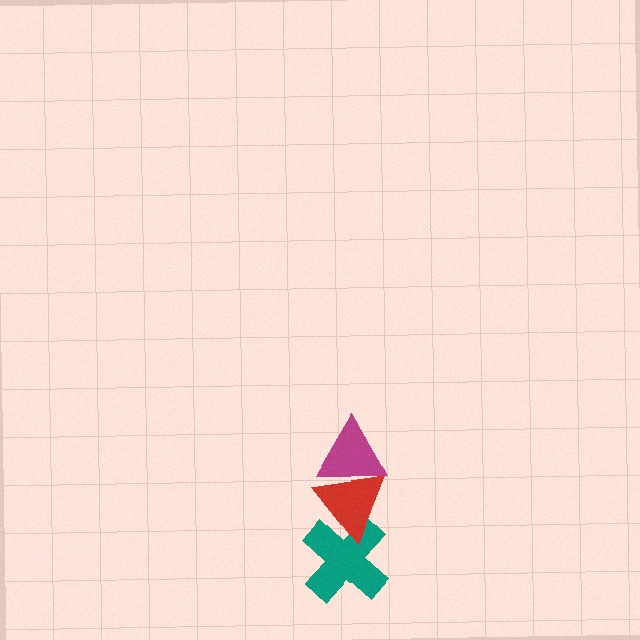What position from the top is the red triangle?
The red triangle is 2nd from the top.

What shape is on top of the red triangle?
The magenta triangle is on top of the red triangle.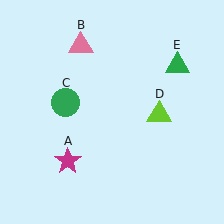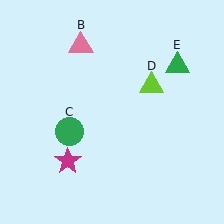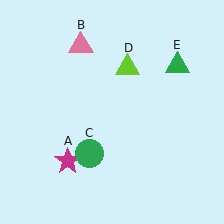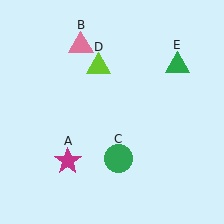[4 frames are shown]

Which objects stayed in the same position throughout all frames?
Magenta star (object A) and pink triangle (object B) and green triangle (object E) remained stationary.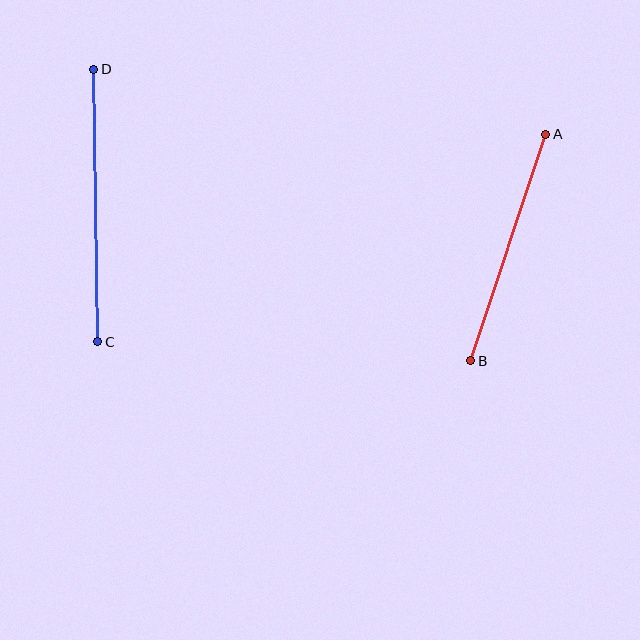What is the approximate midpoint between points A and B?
The midpoint is at approximately (508, 248) pixels.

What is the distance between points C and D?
The distance is approximately 272 pixels.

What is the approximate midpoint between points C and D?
The midpoint is at approximately (96, 205) pixels.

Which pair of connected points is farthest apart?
Points C and D are farthest apart.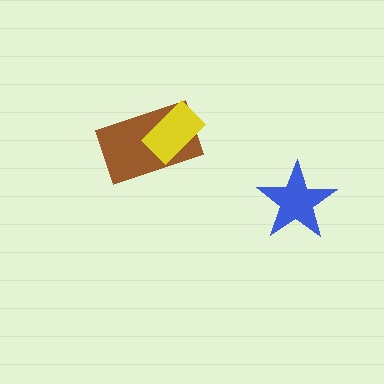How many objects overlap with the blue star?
0 objects overlap with the blue star.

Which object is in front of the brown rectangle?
The yellow rectangle is in front of the brown rectangle.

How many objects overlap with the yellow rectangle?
1 object overlaps with the yellow rectangle.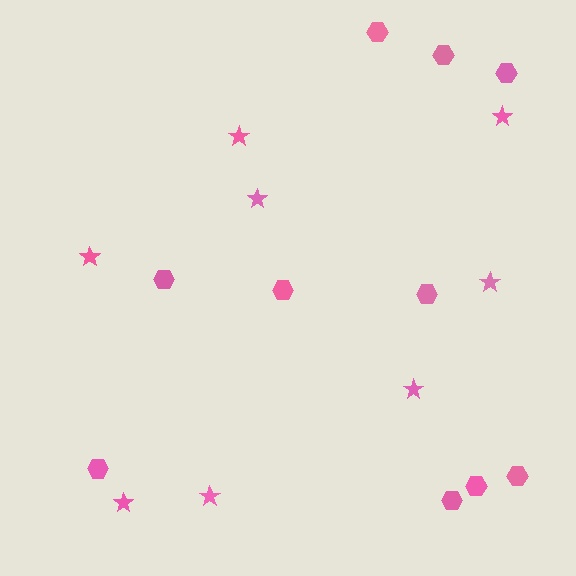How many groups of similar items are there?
There are 2 groups: one group of hexagons (10) and one group of stars (8).